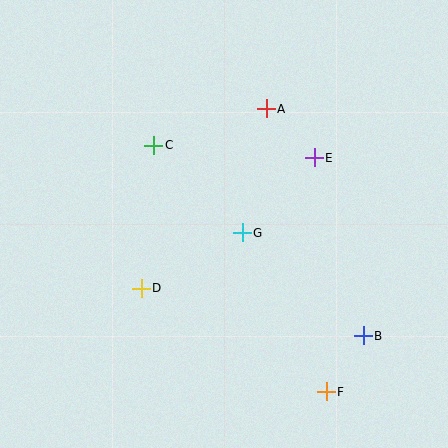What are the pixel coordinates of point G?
Point G is at (242, 233).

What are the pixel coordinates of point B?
Point B is at (363, 336).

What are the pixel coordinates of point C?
Point C is at (154, 145).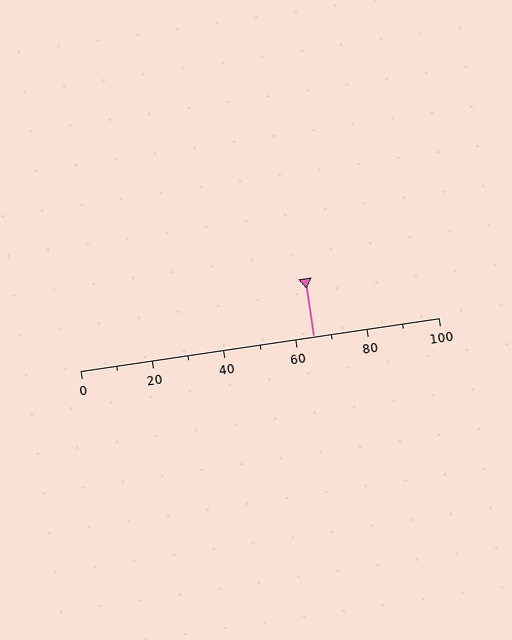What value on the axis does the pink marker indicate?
The marker indicates approximately 65.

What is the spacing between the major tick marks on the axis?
The major ticks are spaced 20 apart.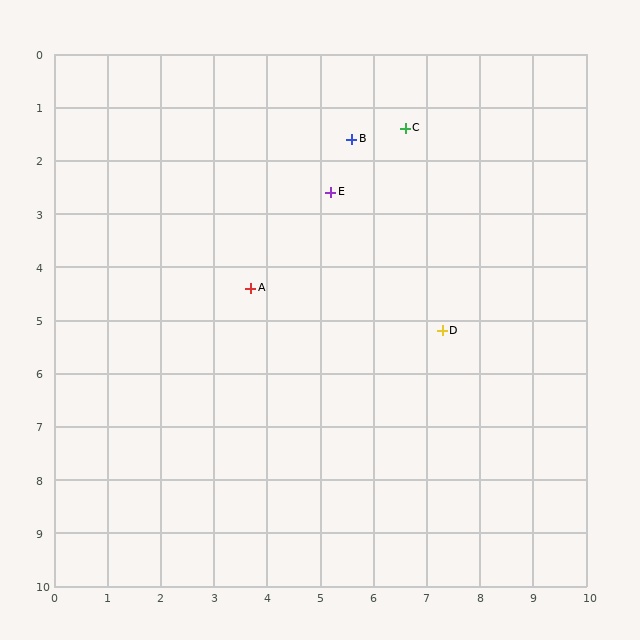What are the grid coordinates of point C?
Point C is at approximately (6.6, 1.4).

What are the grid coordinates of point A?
Point A is at approximately (3.7, 4.4).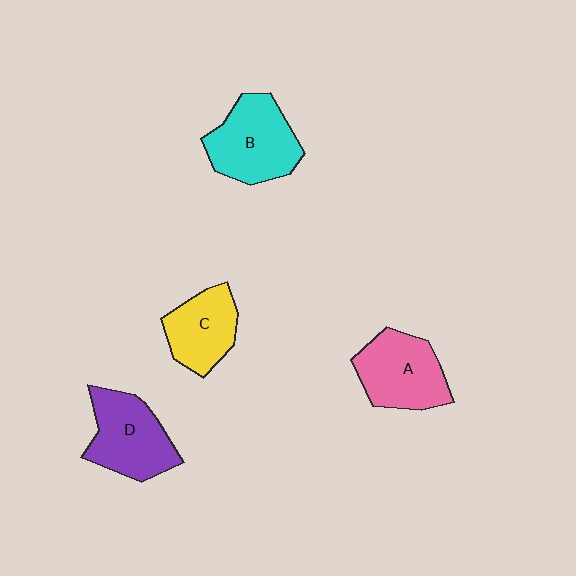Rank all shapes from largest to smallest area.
From largest to smallest: B (cyan), D (purple), A (pink), C (yellow).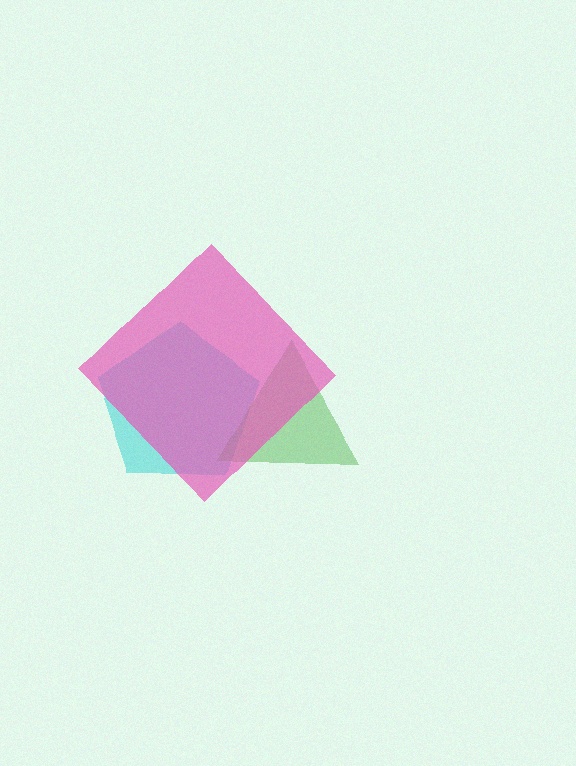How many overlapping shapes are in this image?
There are 3 overlapping shapes in the image.